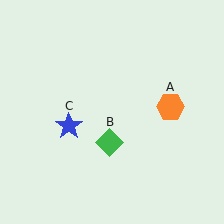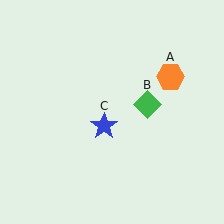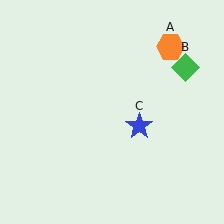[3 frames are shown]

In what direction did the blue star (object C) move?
The blue star (object C) moved right.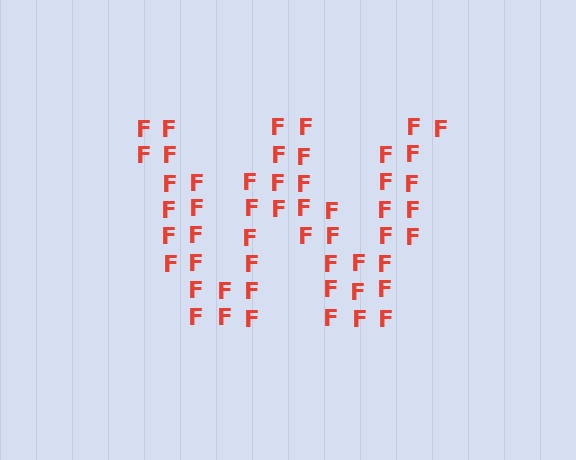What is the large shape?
The large shape is the letter W.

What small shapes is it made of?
It is made of small letter F's.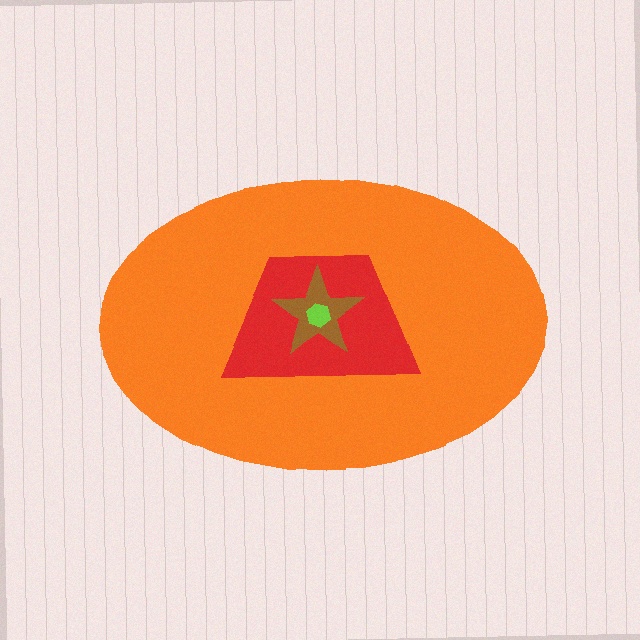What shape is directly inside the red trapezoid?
The brown star.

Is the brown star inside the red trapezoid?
Yes.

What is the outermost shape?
The orange ellipse.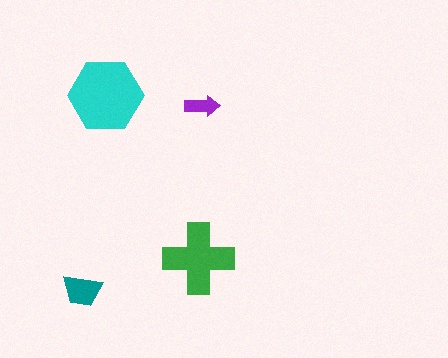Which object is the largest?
The cyan hexagon.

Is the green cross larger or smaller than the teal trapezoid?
Larger.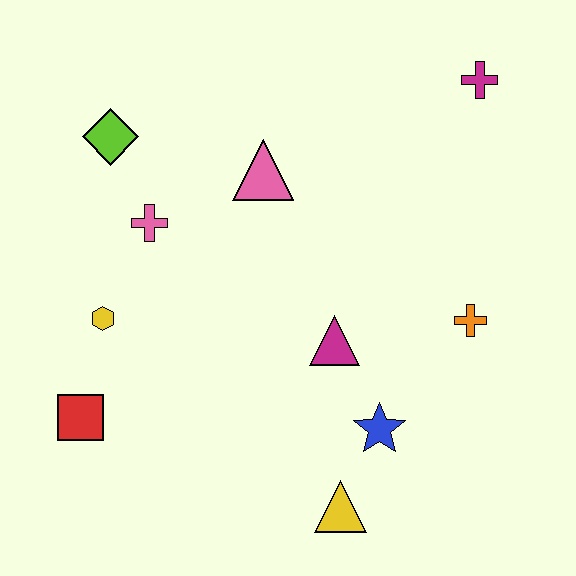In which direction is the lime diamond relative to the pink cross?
The lime diamond is above the pink cross.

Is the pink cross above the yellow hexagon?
Yes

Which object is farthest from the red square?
The magenta cross is farthest from the red square.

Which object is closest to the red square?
The yellow hexagon is closest to the red square.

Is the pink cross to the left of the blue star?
Yes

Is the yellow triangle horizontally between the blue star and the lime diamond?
Yes